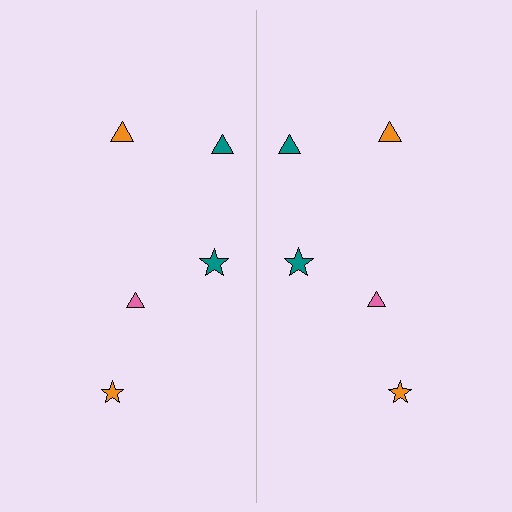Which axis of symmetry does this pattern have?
The pattern has a vertical axis of symmetry running through the center of the image.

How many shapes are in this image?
There are 10 shapes in this image.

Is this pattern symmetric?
Yes, this pattern has bilateral (reflection) symmetry.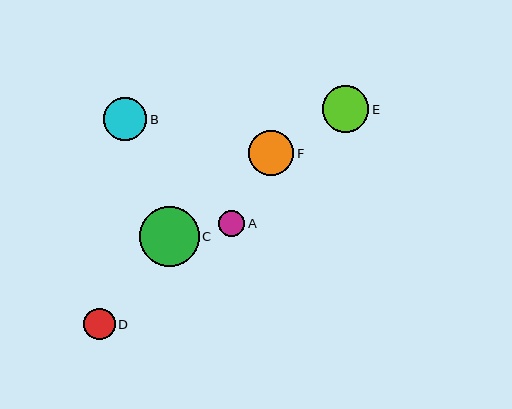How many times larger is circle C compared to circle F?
Circle C is approximately 1.3 times the size of circle F.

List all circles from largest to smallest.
From largest to smallest: C, E, F, B, D, A.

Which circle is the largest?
Circle C is the largest with a size of approximately 60 pixels.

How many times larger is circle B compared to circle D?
Circle B is approximately 1.4 times the size of circle D.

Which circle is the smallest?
Circle A is the smallest with a size of approximately 27 pixels.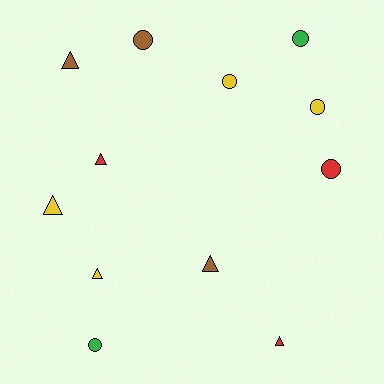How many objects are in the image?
There are 12 objects.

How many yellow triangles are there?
There are 2 yellow triangles.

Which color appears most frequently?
Yellow, with 4 objects.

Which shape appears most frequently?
Triangle, with 6 objects.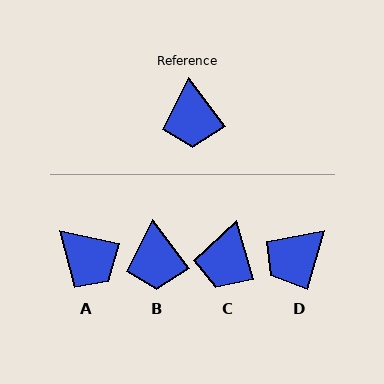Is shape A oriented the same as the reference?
No, it is off by about 41 degrees.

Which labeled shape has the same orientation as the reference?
B.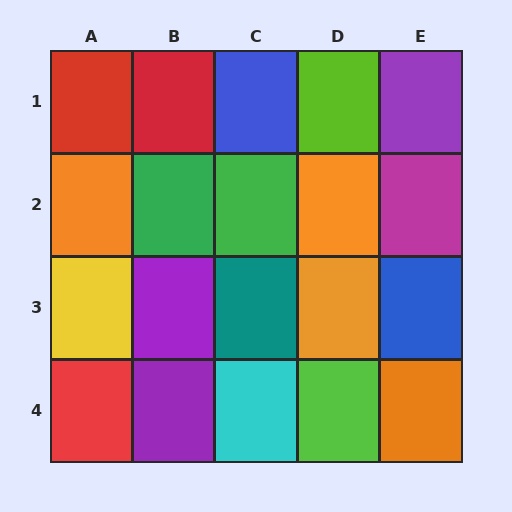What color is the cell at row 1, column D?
Lime.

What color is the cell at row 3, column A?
Yellow.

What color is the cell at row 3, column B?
Purple.